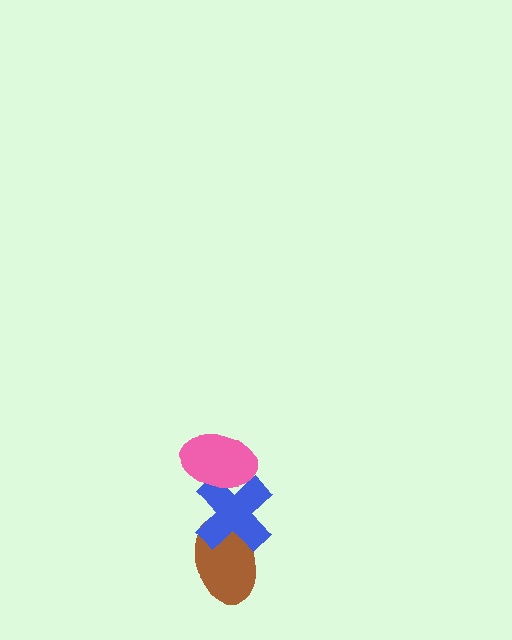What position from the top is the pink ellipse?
The pink ellipse is 1st from the top.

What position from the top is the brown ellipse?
The brown ellipse is 3rd from the top.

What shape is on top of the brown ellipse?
The blue cross is on top of the brown ellipse.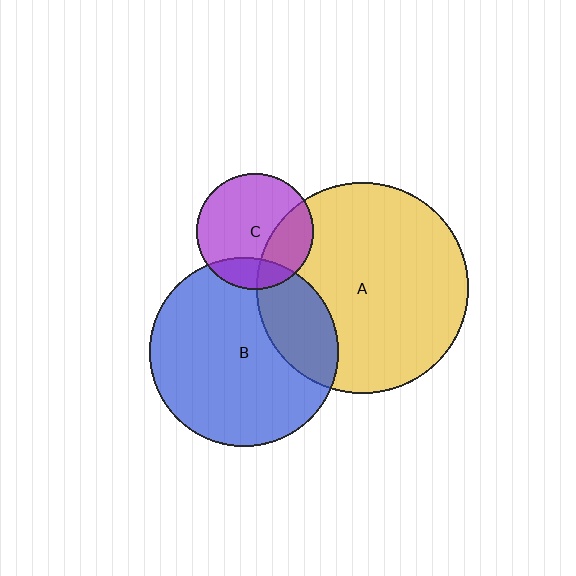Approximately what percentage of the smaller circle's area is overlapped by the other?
Approximately 30%.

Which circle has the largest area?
Circle A (yellow).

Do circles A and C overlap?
Yes.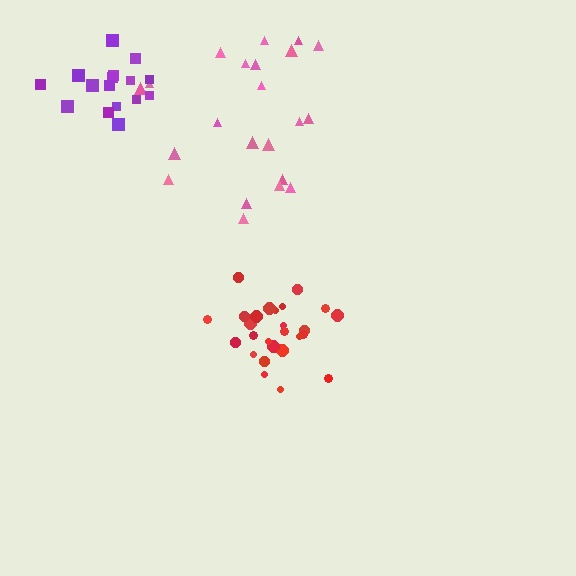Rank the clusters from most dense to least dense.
red, purple, pink.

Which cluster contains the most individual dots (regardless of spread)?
Red (26).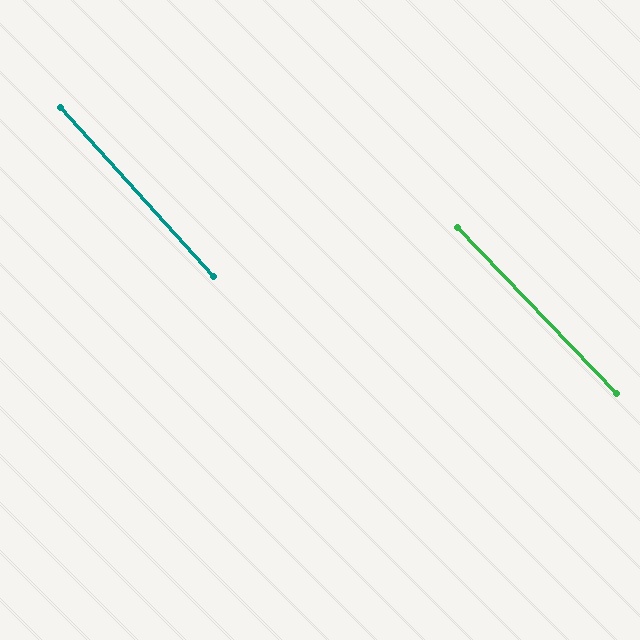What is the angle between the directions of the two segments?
Approximately 2 degrees.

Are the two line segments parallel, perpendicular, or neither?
Parallel — their directions differ by only 1.5°.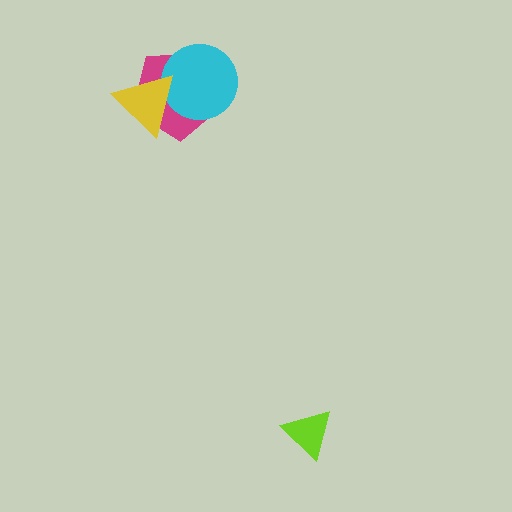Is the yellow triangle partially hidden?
No, no other shape covers it.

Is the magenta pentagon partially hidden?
Yes, it is partially covered by another shape.